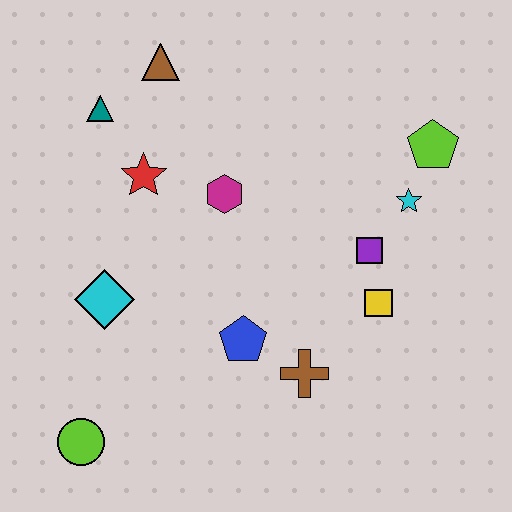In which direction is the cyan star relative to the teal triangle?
The cyan star is to the right of the teal triangle.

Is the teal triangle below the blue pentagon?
No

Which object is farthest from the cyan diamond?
The lime pentagon is farthest from the cyan diamond.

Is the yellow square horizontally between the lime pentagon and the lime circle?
Yes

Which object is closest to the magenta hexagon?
The red star is closest to the magenta hexagon.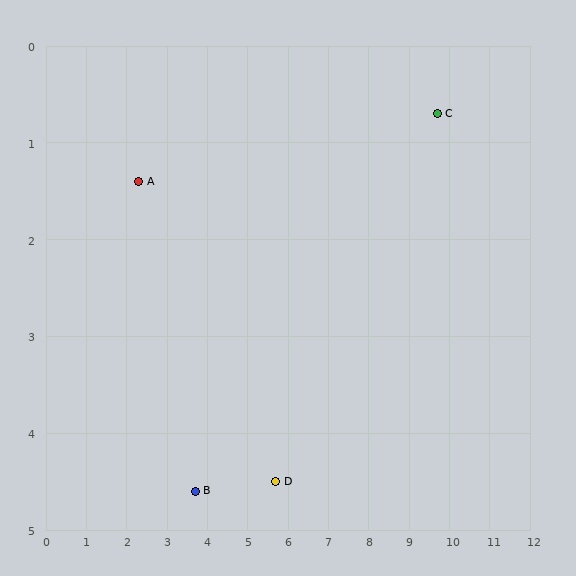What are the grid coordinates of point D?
Point D is at approximately (5.7, 4.5).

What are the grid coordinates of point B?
Point B is at approximately (3.7, 4.6).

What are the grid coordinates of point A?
Point A is at approximately (2.3, 1.4).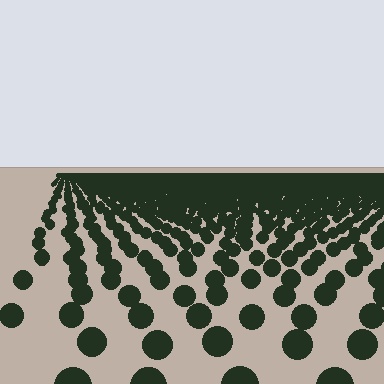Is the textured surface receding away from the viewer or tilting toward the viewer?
The surface is receding away from the viewer. Texture elements get smaller and denser toward the top.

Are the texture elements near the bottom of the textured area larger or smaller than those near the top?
Larger. Near the bottom, elements are closer to the viewer and appear at a bigger on-screen size.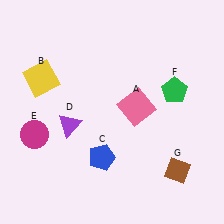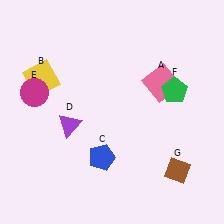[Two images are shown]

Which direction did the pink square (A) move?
The pink square (A) moved right.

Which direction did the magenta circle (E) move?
The magenta circle (E) moved up.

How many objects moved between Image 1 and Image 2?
2 objects moved between the two images.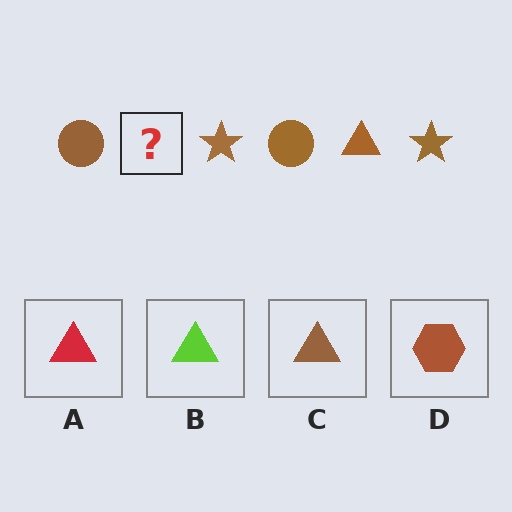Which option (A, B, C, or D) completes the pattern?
C.